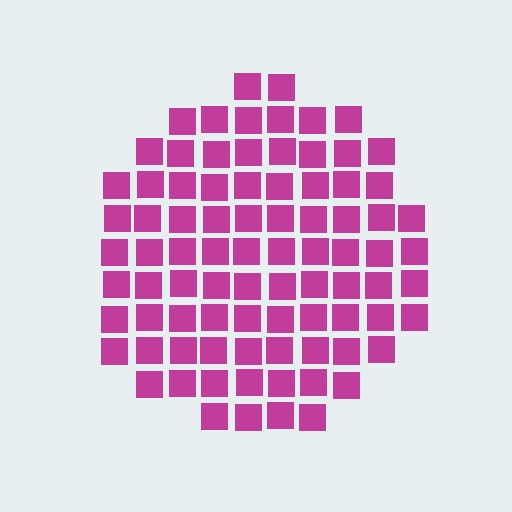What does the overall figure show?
The overall figure shows a circle.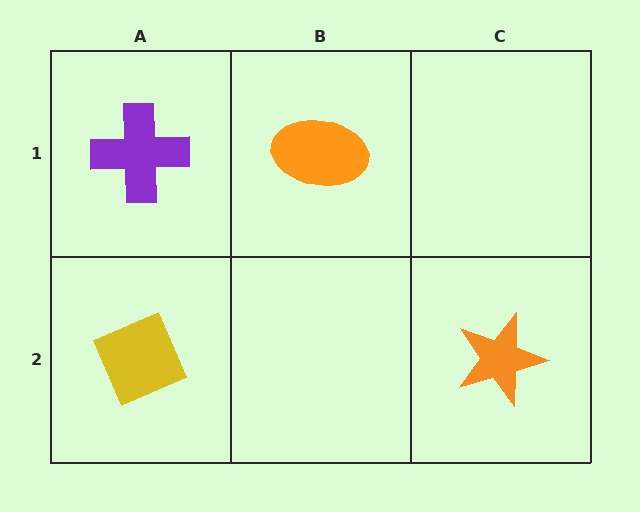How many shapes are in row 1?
2 shapes.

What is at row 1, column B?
An orange ellipse.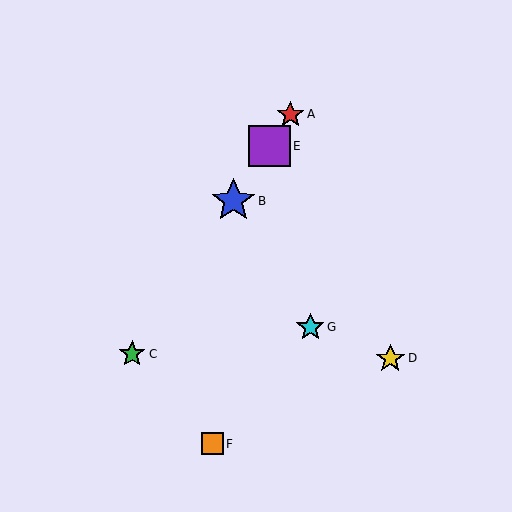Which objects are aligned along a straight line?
Objects A, B, C, E are aligned along a straight line.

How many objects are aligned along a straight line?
4 objects (A, B, C, E) are aligned along a straight line.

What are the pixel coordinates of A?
Object A is at (290, 114).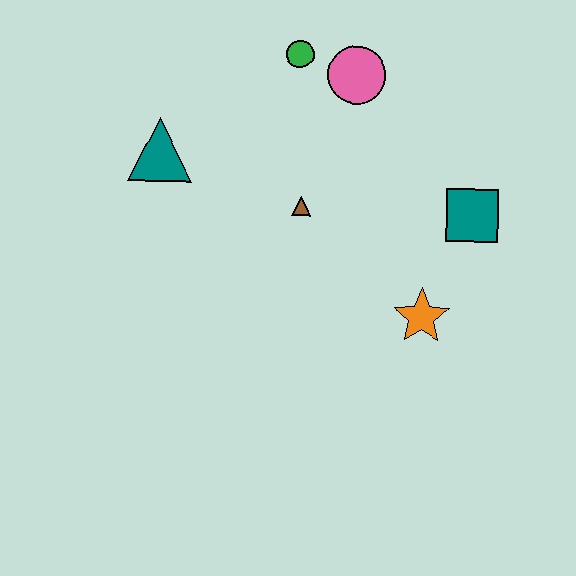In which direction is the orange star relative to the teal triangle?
The orange star is to the right of the teal triangle.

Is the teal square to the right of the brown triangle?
Yes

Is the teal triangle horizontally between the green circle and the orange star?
No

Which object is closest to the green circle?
The pink circle is closest to the green circle.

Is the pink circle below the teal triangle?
No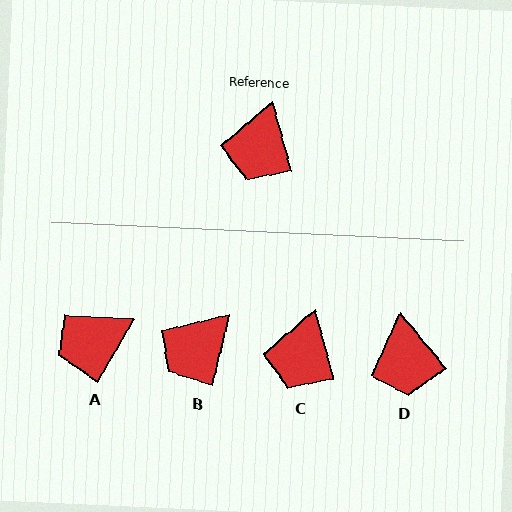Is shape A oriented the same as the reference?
No, it is off by about 45 degrees.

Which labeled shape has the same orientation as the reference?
C.